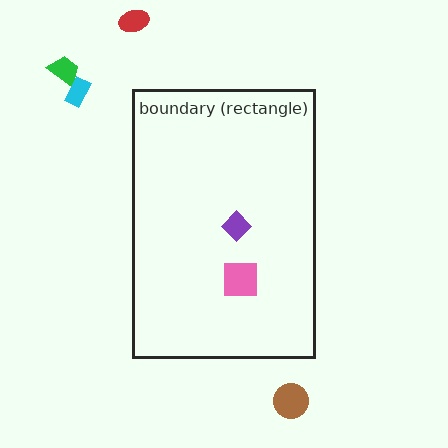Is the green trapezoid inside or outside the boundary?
Outside.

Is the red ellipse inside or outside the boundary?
Outside.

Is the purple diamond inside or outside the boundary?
Inside.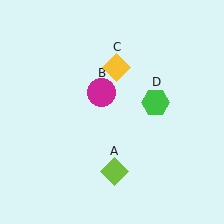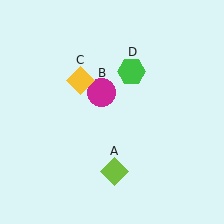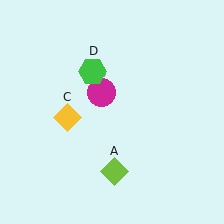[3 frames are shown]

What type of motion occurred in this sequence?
The yellow diamond (object C), green hexagon (object D) rotated counterclockwise around the center of the scene.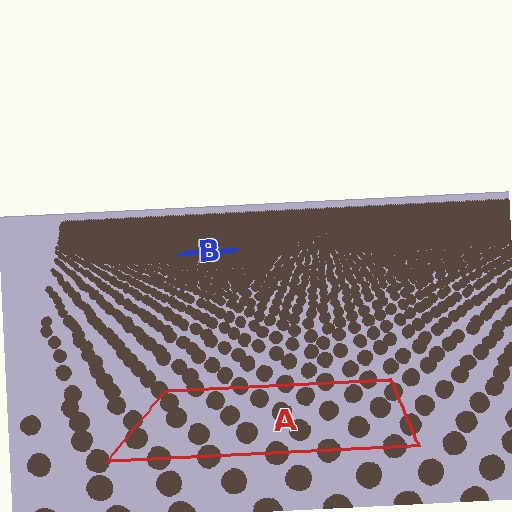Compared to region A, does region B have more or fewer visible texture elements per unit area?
Region B has more texture elements per unit area — they are packed more densely because it is farther away.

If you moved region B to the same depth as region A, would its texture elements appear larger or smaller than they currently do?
They would appear larger. At a closer depth, the same texture elements are projected at a bigger on-screen size.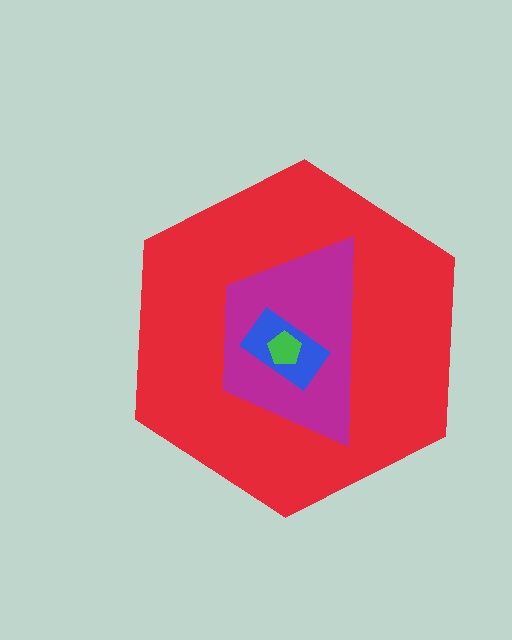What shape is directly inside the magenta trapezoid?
The blue rectangle.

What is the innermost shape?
The green pentagon.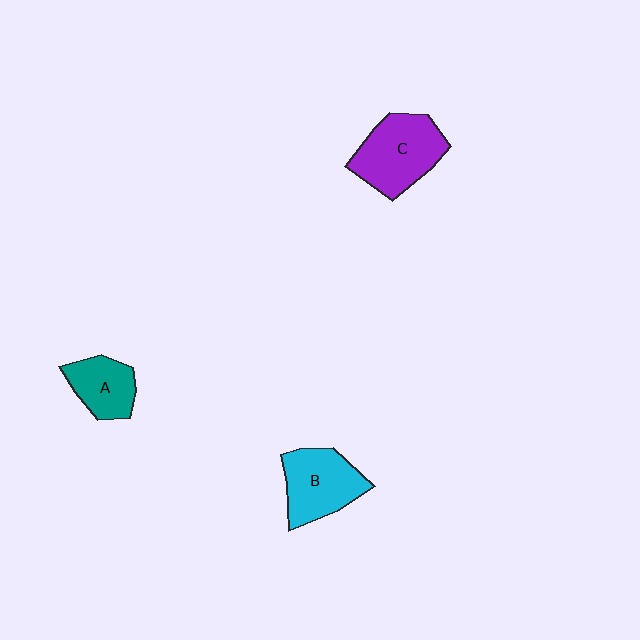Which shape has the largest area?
Shape C (purple).